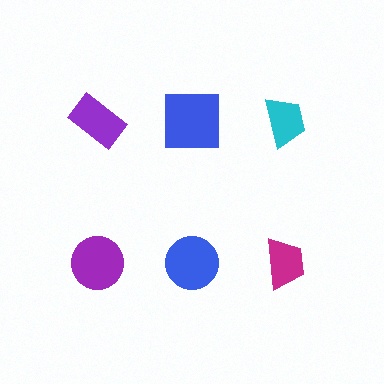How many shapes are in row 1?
3 shapes.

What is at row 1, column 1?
A purple rectangle.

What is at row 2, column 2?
A blue circle.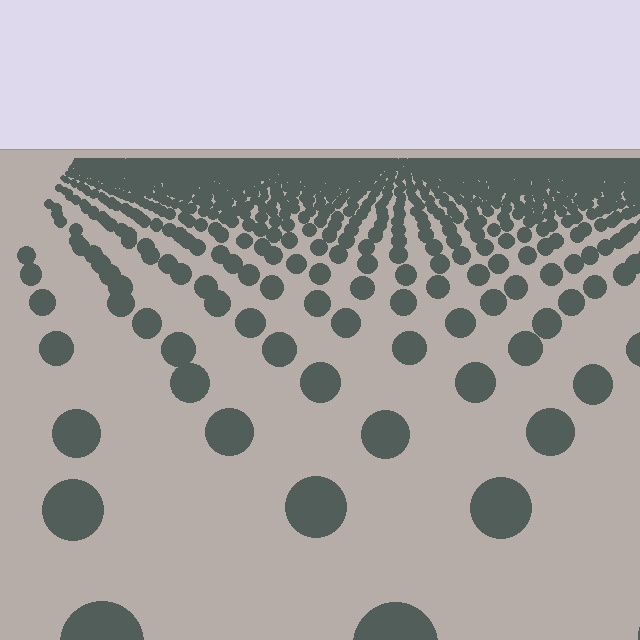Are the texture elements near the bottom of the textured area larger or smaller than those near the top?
Larger. Near the bottom, elements are closer to the viewer and appear at a bigger on-screen size.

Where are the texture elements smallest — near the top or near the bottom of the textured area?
Near the top.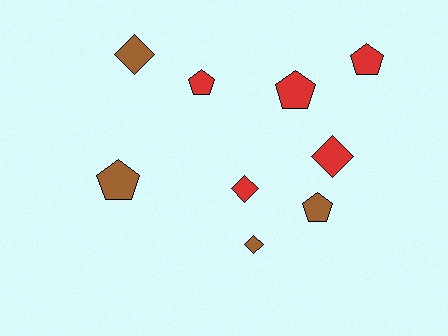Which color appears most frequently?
Red, with 5 objects.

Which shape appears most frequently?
Pentagon, with 5 objects.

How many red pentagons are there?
There are 3 red pentagons.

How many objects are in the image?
There are 9 objects.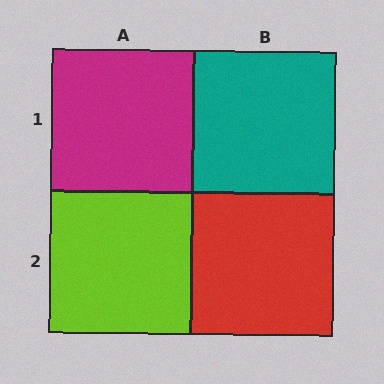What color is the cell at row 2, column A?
Lime.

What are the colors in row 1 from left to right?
Magenta, teal.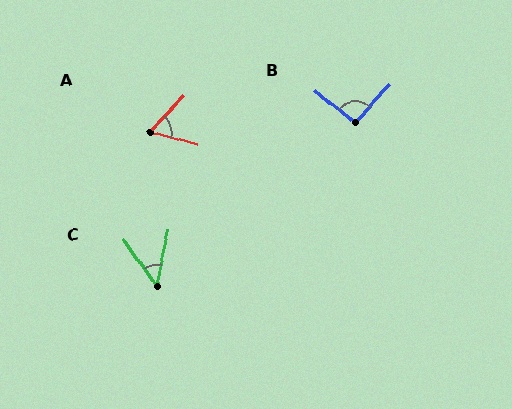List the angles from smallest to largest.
C (47°), A (62°), B (93°).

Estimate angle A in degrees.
Approximately 62 degrees.